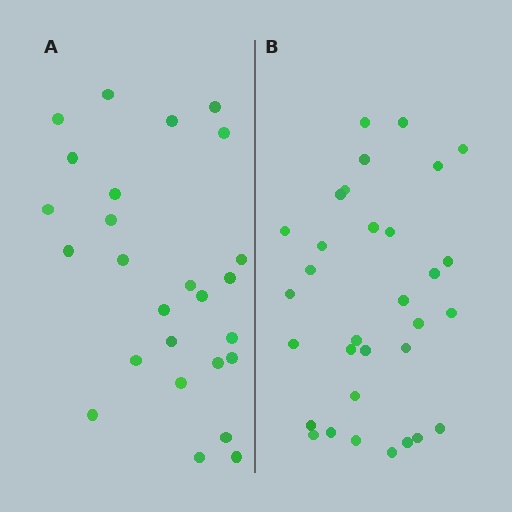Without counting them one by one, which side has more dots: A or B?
Region B (the right region) has more dots.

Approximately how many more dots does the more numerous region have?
Region B has about 6 more dots than region A.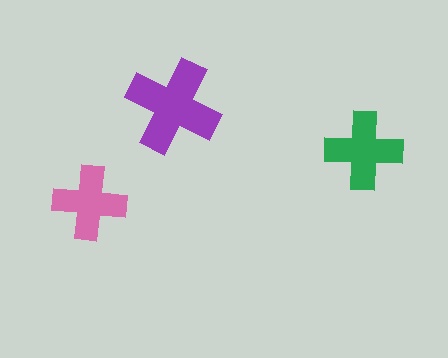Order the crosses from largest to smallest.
the purple one, the green one, the pink one.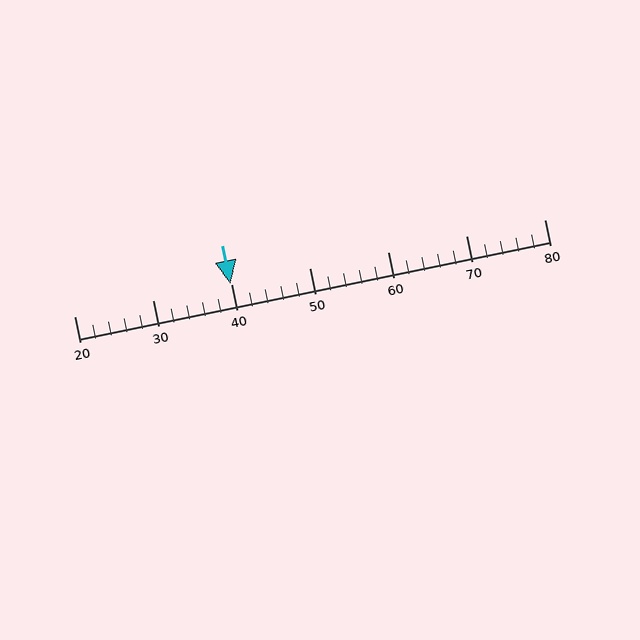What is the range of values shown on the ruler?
The ruler shows values from 20 to 80.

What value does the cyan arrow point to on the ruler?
The cyan arrow points to approximately 40.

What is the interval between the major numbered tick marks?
The major tick marks are spaced 10 units apart.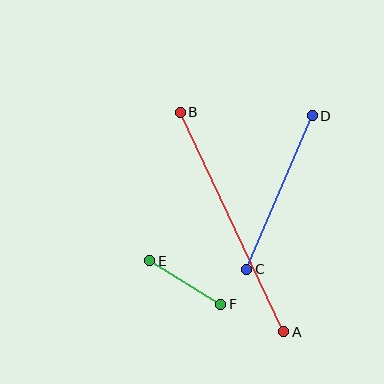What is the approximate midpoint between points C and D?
The midpoint is at approximately (279, 192) pixels.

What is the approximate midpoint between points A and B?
The midpoint is at approximately (232, 222) pixels.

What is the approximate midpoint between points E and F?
The midpoint is at approximately (185, 282) pixels.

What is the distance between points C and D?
The distance is approximately 167 pixels.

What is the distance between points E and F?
The distance is approximately 83 pixels.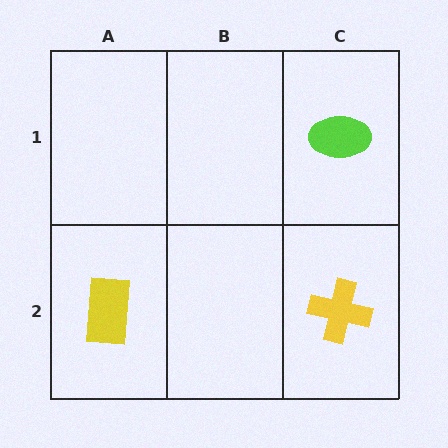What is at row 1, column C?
A lime ellipse.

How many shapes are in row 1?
1 shape.